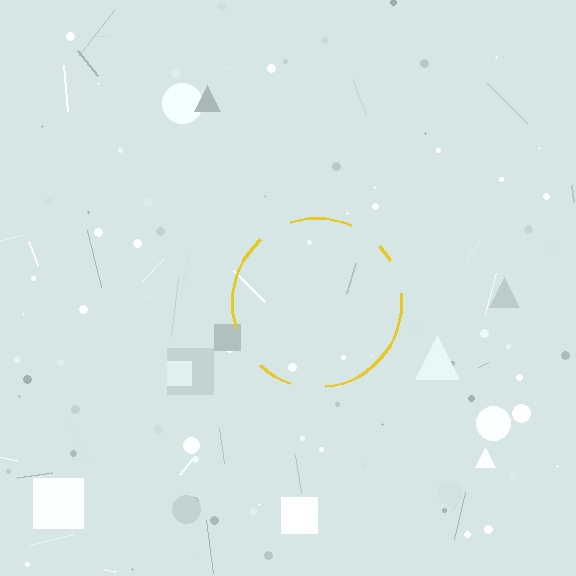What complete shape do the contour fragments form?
The contour fragments form a circle.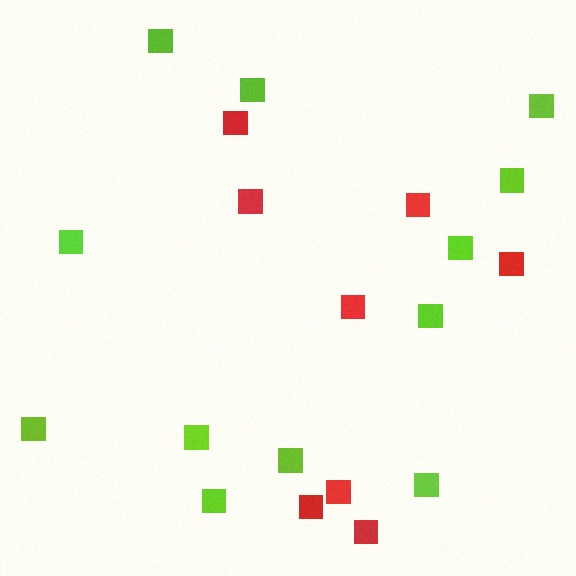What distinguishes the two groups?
There are 2 groups: one group of red squares (8) and one group of lime squares (12).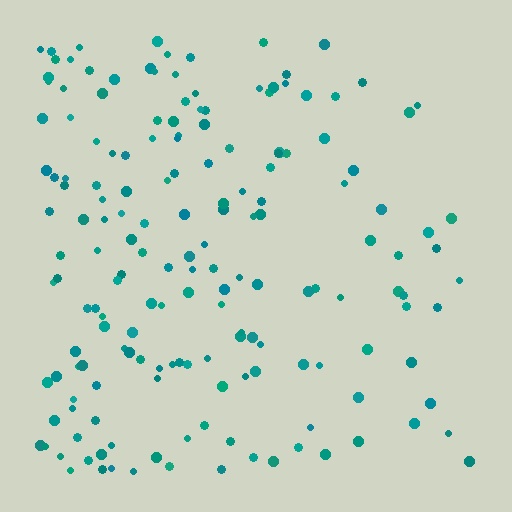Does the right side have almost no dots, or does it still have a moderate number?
Still a moderate number, just noticeably fewer than the left.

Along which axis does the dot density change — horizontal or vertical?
Horizontal.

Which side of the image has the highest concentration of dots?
The left.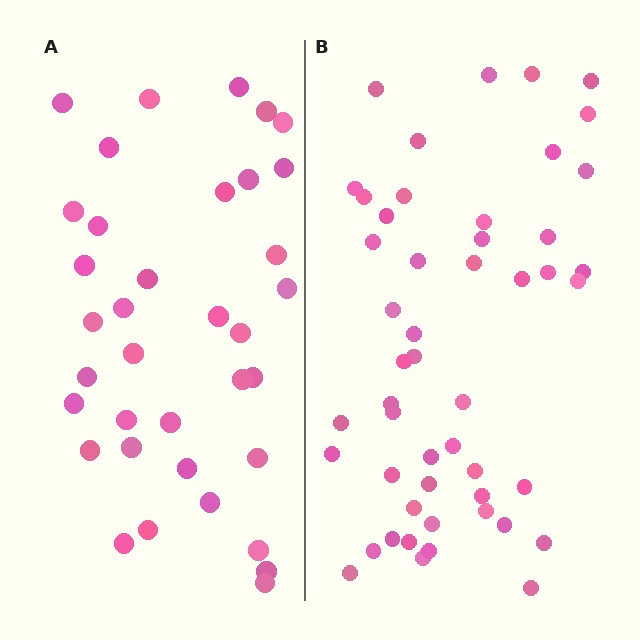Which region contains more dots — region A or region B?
Region B (the right region) has more dots.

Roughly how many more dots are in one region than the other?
Region B has approximately 15 more dots than region A.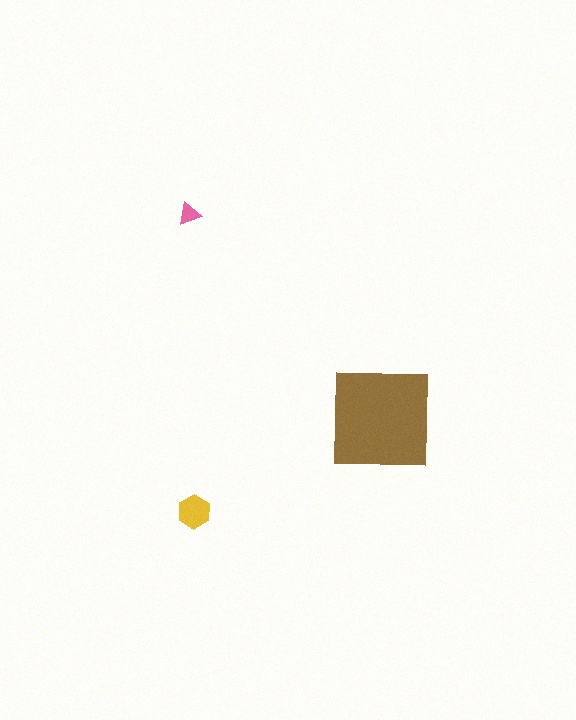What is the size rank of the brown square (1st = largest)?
1st.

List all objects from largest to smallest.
The brown square, the yellow hexagon, the pink triangle.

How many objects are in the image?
There are 3 objects in the image.